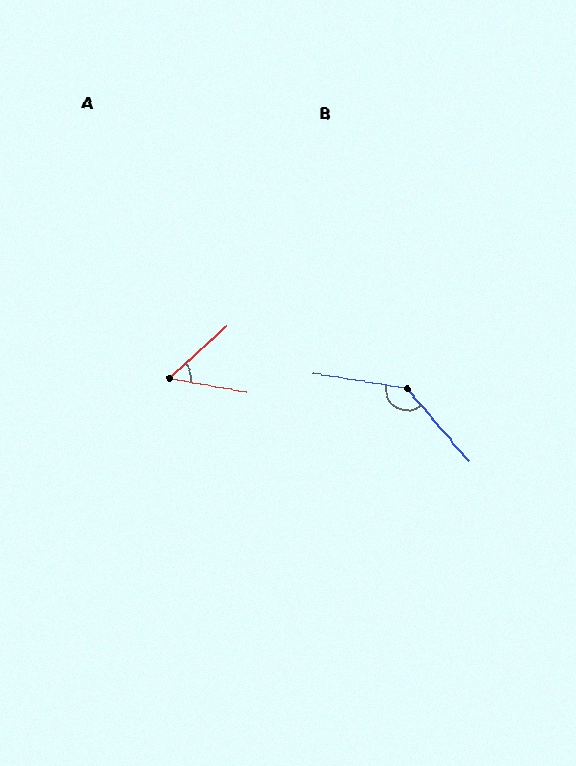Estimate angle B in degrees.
Approximately 139 degrees.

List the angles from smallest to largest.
A (52°), B (139°).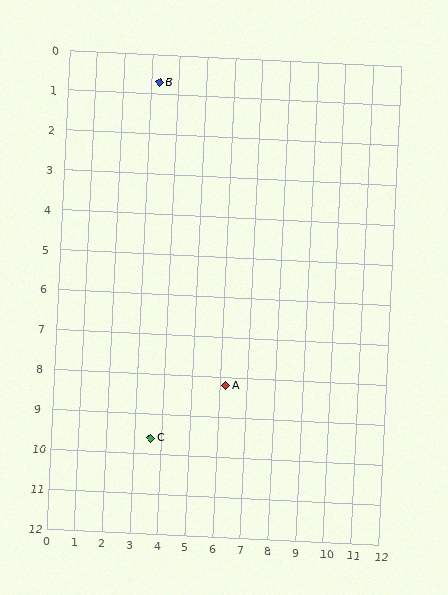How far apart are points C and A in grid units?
Points C and A are about 3.0 grid units apart.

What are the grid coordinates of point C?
Point C is at approximately (3.6, 9.6).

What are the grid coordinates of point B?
Point B is at approximately (3.3, 0.7).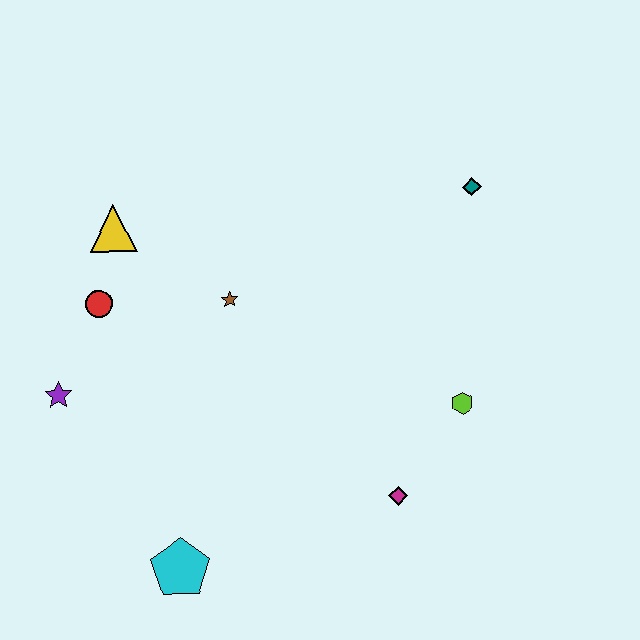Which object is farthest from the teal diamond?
The cyan pentagon is farthest from the teal diamond.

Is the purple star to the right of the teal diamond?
No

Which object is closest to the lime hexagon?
The magenta diamond is closest to the lime hexagon.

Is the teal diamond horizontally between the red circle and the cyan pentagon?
No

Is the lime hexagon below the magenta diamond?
No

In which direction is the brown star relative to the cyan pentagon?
The brown star is above the cyan pentagon.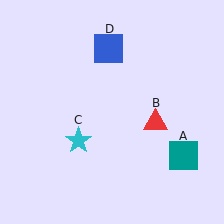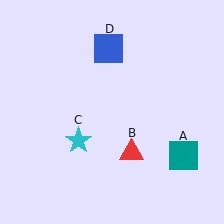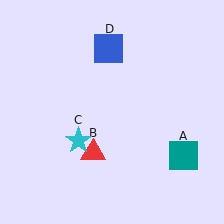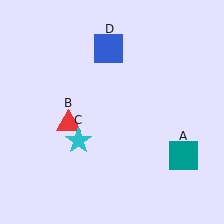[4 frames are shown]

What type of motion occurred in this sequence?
The red triangle (object B) rotated clockwise around the center of the scene.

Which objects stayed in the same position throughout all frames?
Teal square (object A) and cyan star (object C) and blue square (object D) remained stationary.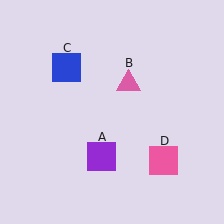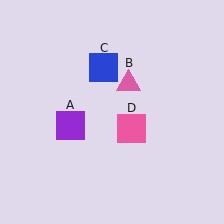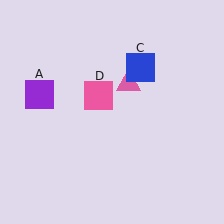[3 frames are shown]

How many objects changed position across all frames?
3 objects changed position: purple square (object A), blue square (object C), pink square (object D).